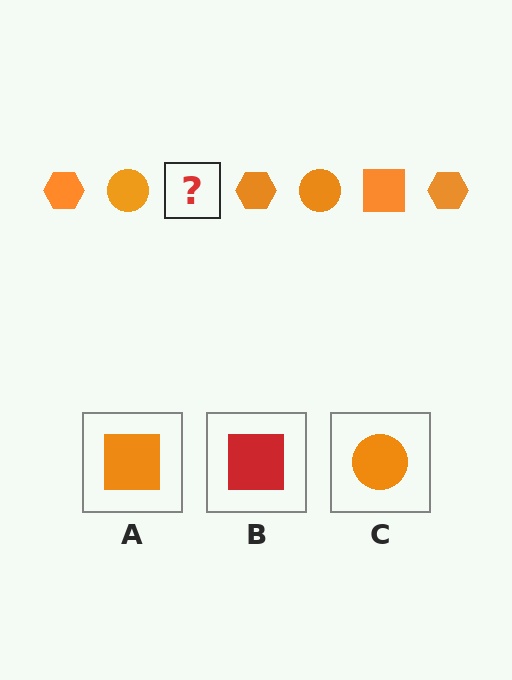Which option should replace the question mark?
Option A.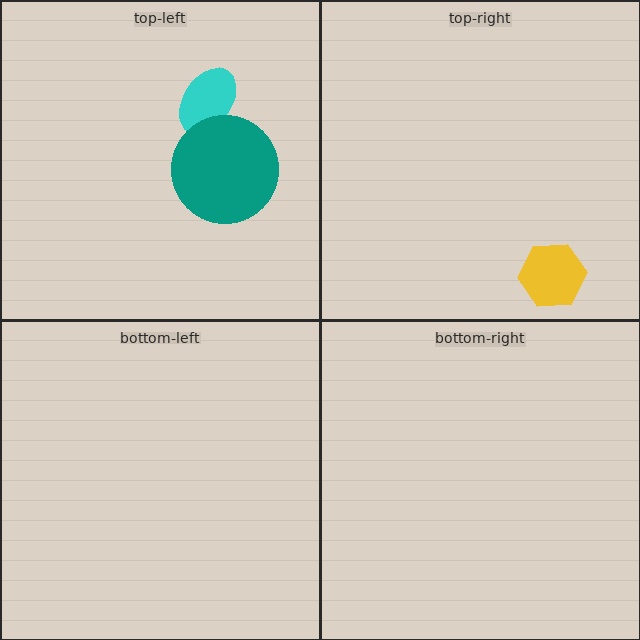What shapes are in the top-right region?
The yellow hexagon.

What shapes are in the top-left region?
The cyan ellipse, the teal circle.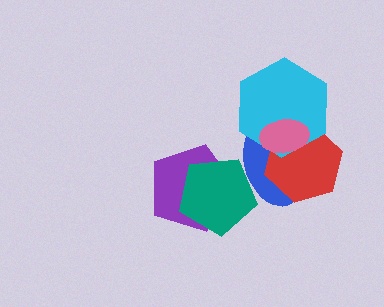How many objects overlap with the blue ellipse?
4 objects overlap with the blue ellipse.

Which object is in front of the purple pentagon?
The teal pentagon is in front of the purple pentagon.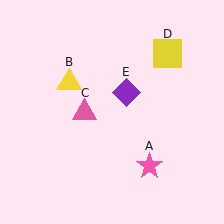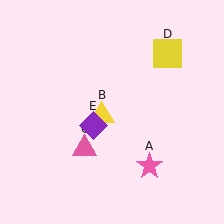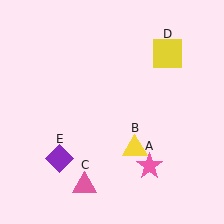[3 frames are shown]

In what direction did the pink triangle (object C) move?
The pink triangle (object C) moved down.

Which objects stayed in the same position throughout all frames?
Pink star (object A) and yellow square (object D) remained stationary.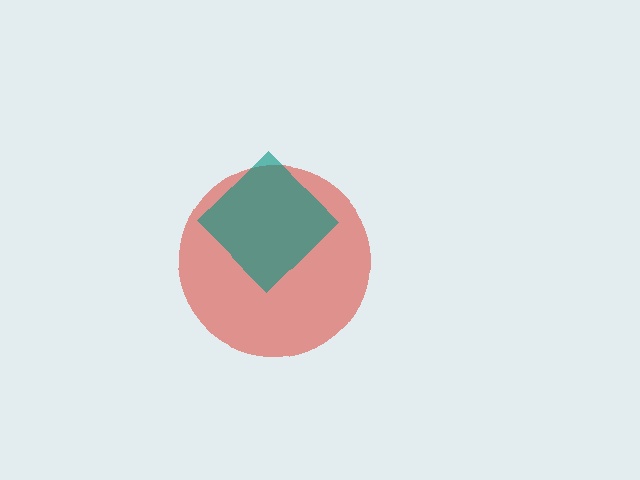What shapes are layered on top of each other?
The layered shapes are: a red circle, a teal diamond.